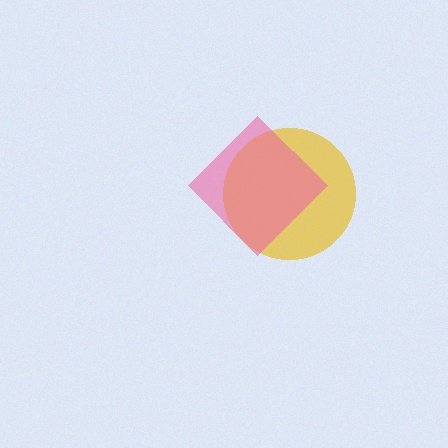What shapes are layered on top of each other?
The layered shapes are: a yellow circle, a pink diamond.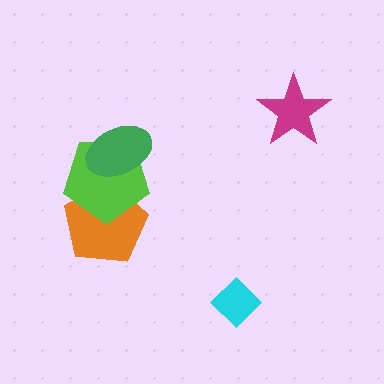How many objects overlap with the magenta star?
0 objects overlap with the magenta star.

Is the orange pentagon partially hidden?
Yes, it is partially covered by another shape.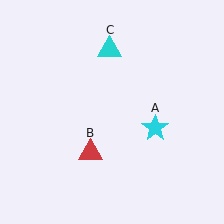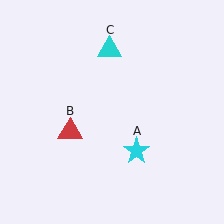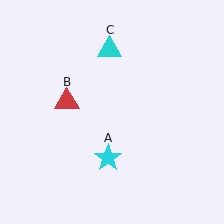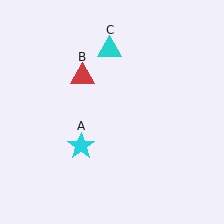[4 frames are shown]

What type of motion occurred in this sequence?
The cyan star (object A), red triangle (object B) rotated clockwise around the center of the scene.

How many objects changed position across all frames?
2 objects changed position: cyan star (object A), red triangle (object B).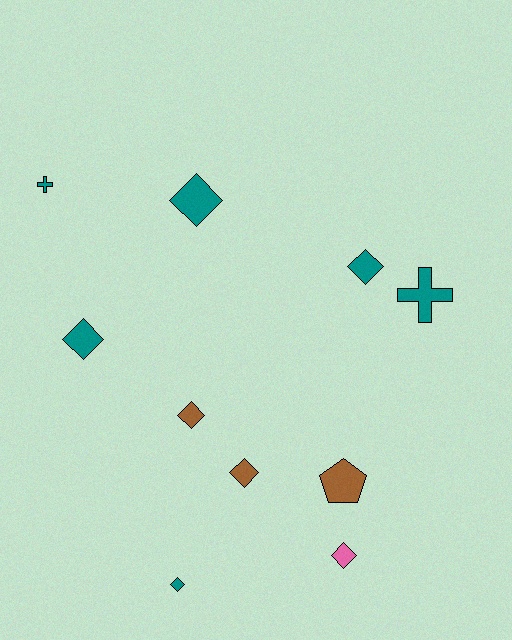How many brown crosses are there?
There are no brown crosses.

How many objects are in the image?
There are 10 objects.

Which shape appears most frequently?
Diamond, with 7 objects.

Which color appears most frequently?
Teal, with 6 objects.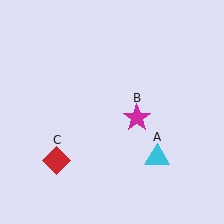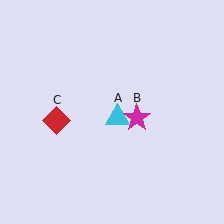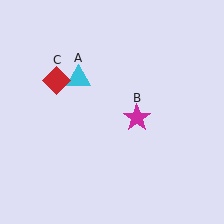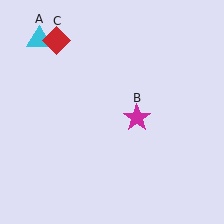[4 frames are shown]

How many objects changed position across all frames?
2 objects changed position: cyan triangle (object A), red diamond (object C).